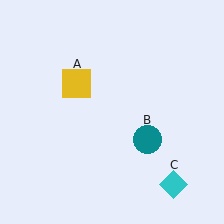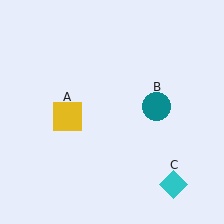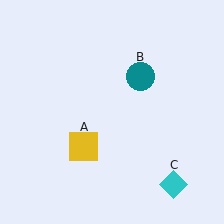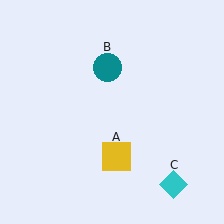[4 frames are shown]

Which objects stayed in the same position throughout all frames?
Cyan diamond (object C) remained stationary.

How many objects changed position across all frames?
2 objects changed position: yellow square (object A), teal circle (object B).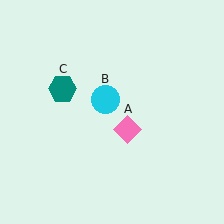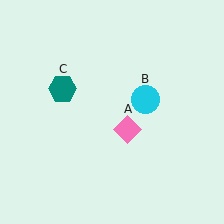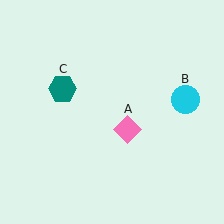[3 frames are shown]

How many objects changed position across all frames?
1 object changed position: cyan circle (object B).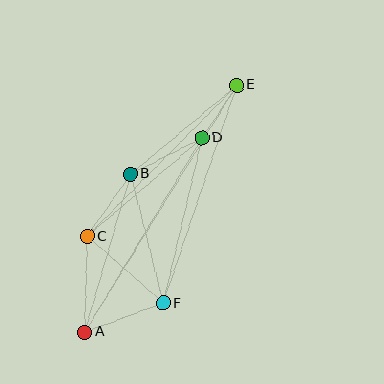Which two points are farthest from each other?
Points A and E are farthest from each other.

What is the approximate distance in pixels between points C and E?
The distance between C and E is approximately 213 pixels.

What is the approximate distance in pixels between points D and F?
The distance between D and F is approximately 170 pixels.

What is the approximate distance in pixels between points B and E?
The distance between B and E is approximately 139 pixels.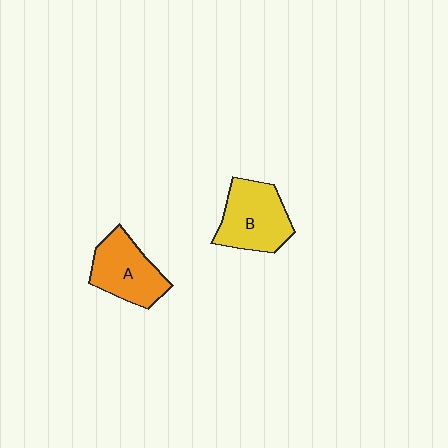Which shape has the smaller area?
Shape A (orange).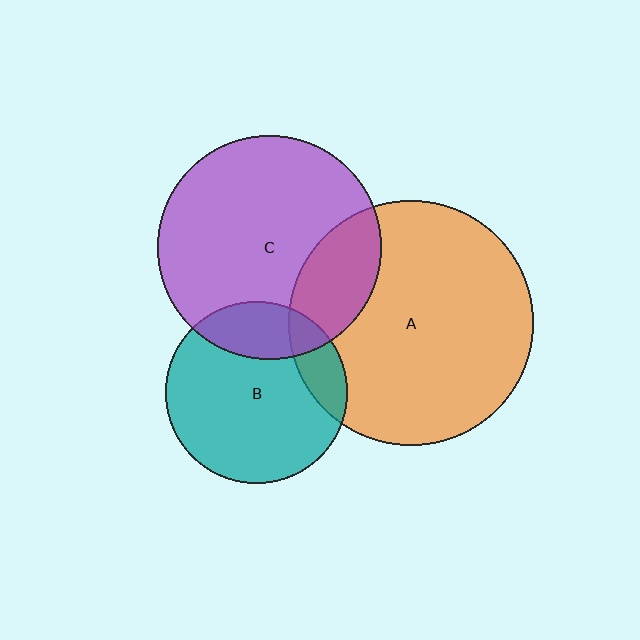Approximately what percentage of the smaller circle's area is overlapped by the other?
Approximately 20%.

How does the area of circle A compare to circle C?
Approximately 1.2 times.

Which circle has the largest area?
Circle A (orange).